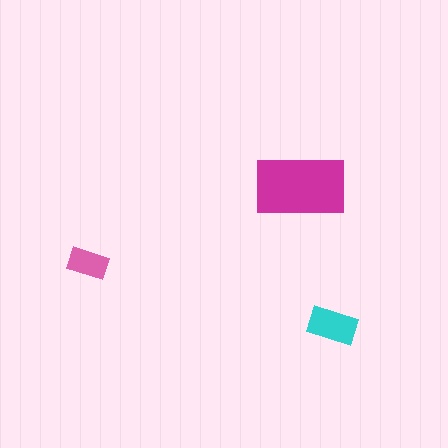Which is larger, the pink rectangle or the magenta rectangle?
The magenta one.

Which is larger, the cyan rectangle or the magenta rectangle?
The magenta one.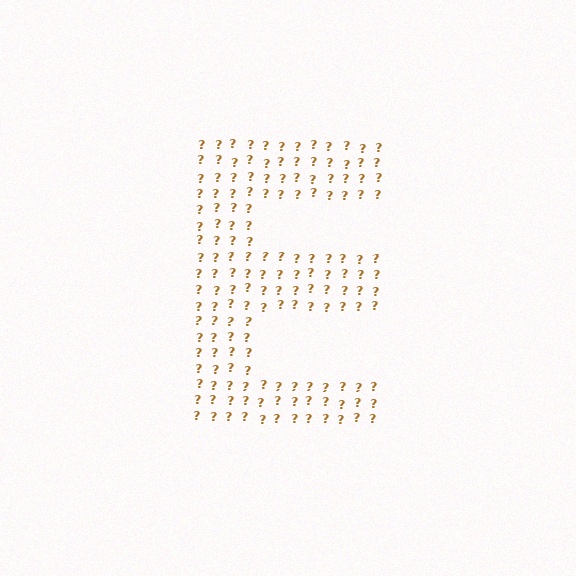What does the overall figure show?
The overall figure shows the letter E.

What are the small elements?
The small elements are question marks.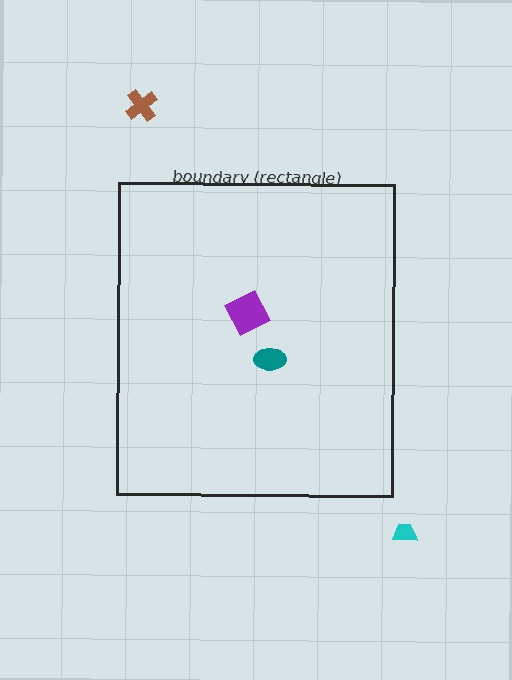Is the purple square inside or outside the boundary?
Inside.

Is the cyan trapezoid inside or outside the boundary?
Outside.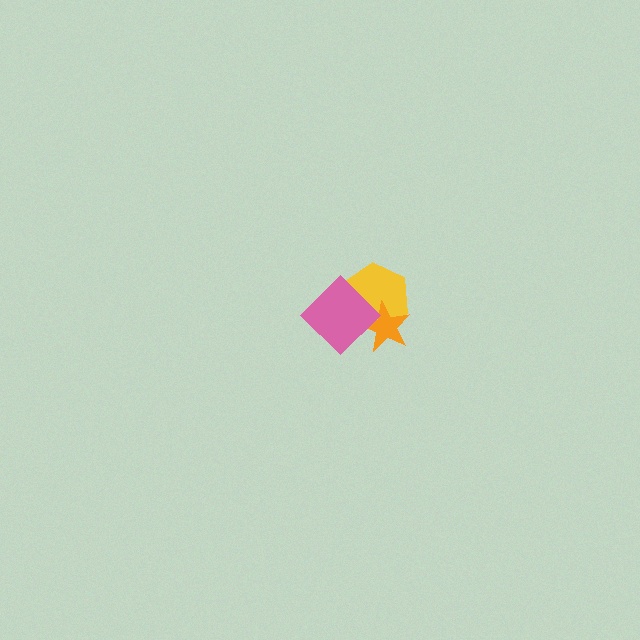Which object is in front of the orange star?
The pink diamond is in front of the orange star.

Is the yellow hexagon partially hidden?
Yes, it is partially covered by another shape.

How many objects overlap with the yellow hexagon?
2 objects overlap with the yellow hexagon.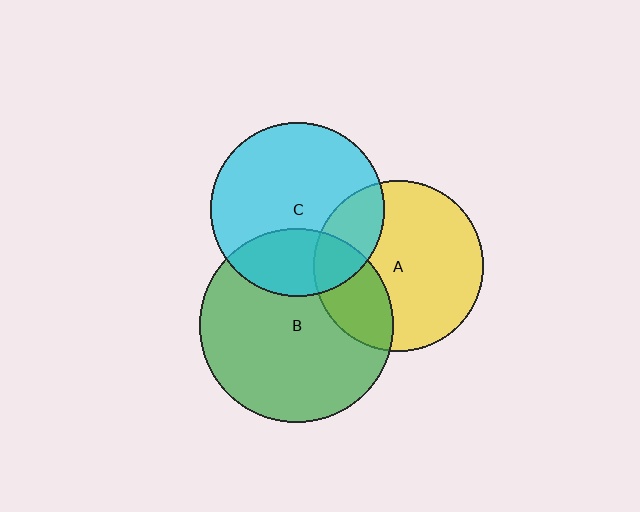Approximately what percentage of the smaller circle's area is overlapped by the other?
Approximately 20%.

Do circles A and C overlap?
Yes.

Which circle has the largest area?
Circle B (green).